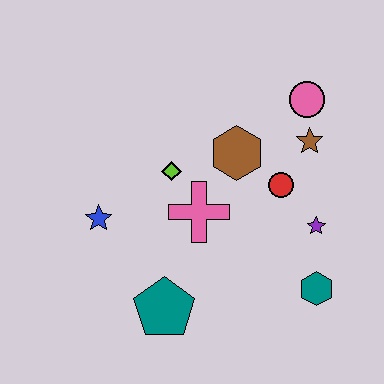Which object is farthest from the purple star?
The blue star is farthest from the purple star.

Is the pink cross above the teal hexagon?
Yes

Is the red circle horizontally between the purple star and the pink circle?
No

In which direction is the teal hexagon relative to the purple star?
The teal hexagon is below the purple star.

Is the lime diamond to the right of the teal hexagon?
No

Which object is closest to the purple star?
The red circle is closest to the purple star.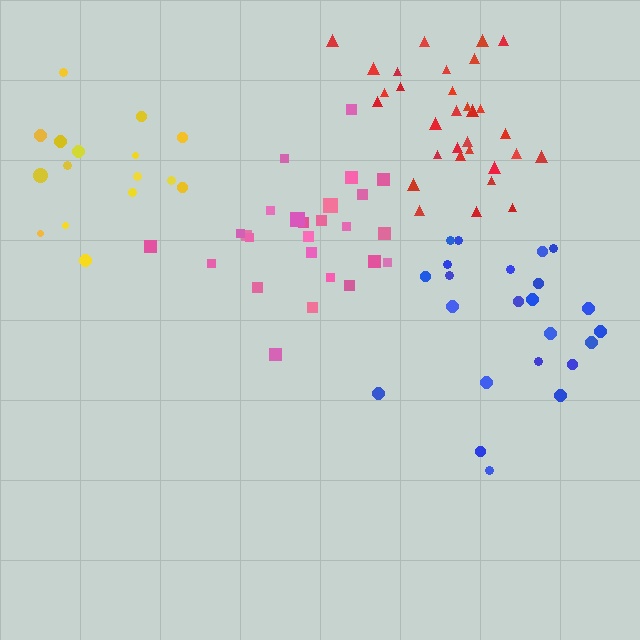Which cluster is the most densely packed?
Red.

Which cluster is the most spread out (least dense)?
Yellow.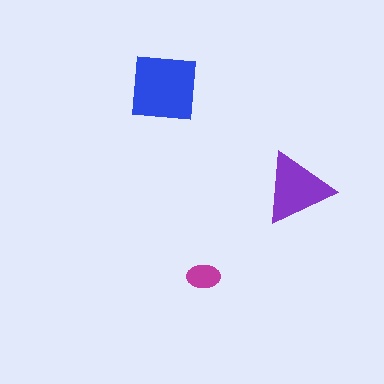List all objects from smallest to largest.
The magenta ellipse, the purple triangle, the blue square.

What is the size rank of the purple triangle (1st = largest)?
2nd.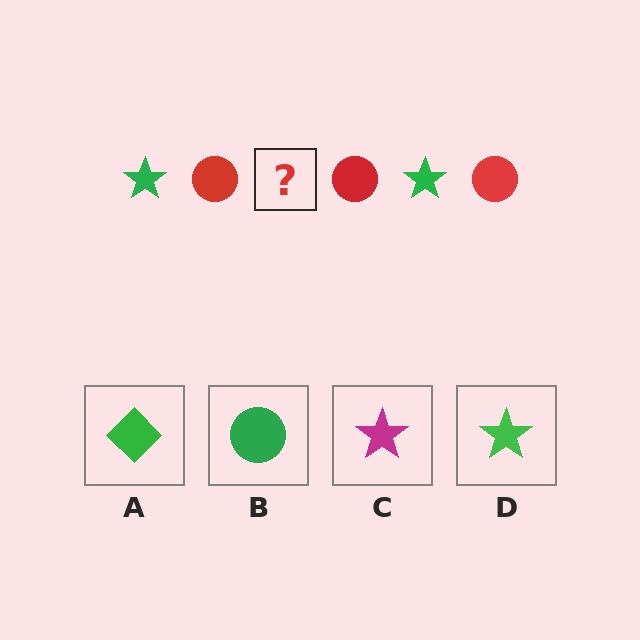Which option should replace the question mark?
Option D.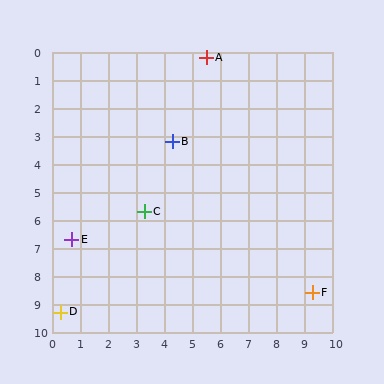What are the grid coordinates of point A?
Point A is at approximately (5.5, 0.2).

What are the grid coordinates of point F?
Point F is at approximately (9.3, 8.6).